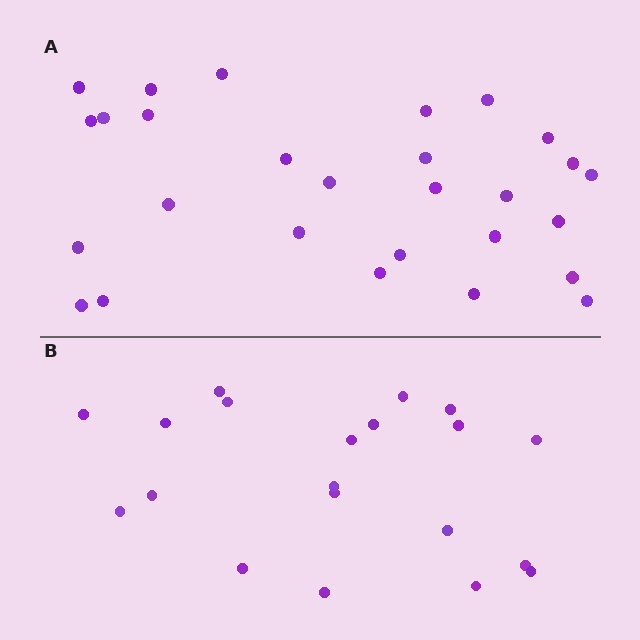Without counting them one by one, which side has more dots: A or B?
Region A (the top region) has more dots.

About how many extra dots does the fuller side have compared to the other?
Region A has roughly 8 or so more dots than region B.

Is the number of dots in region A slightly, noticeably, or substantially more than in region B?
Region A has noticeably more, but not dramatically so. The ratio is roughly 1.4 to 1.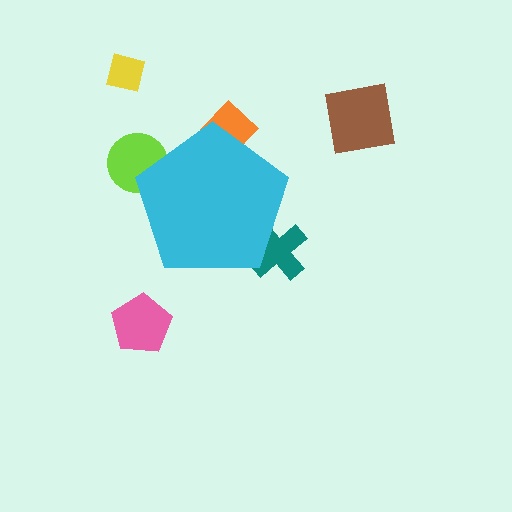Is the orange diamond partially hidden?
Yes, the orange diamond is partially hidden behind the cyan pentagon.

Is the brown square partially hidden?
No, the brown square is fully visible.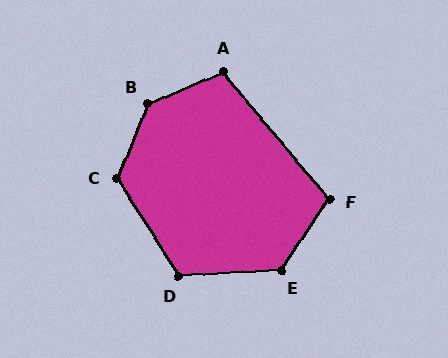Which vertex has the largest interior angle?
B, at approximately 135 degrees.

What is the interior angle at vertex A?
Approximately 107 degrees (obtuse).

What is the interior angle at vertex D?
Approximately 119 degrees (obtuse).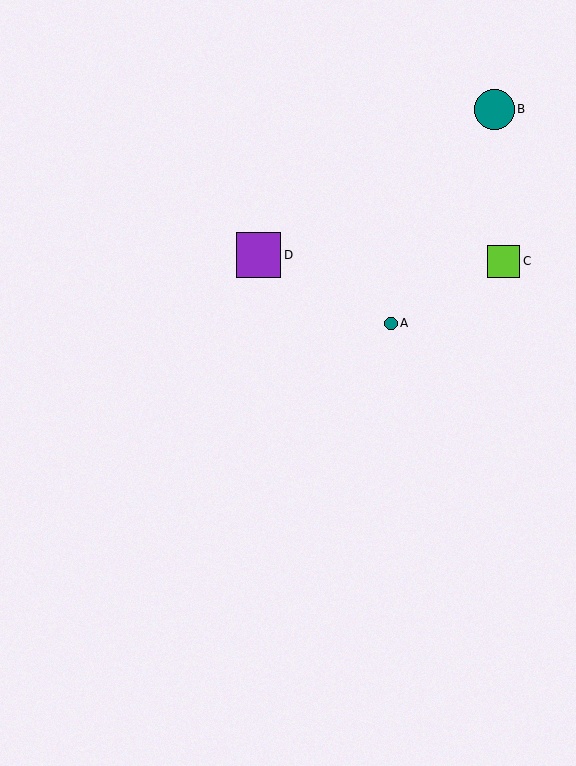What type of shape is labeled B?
Shape B is a teal circle.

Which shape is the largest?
The purple square (labeled D) is the largest.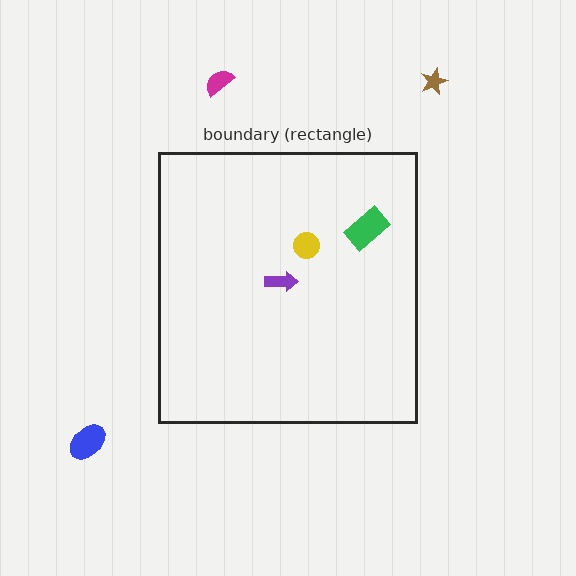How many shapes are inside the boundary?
3 inside, 3 outside.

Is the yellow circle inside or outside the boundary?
Inside.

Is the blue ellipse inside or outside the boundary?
Outside.